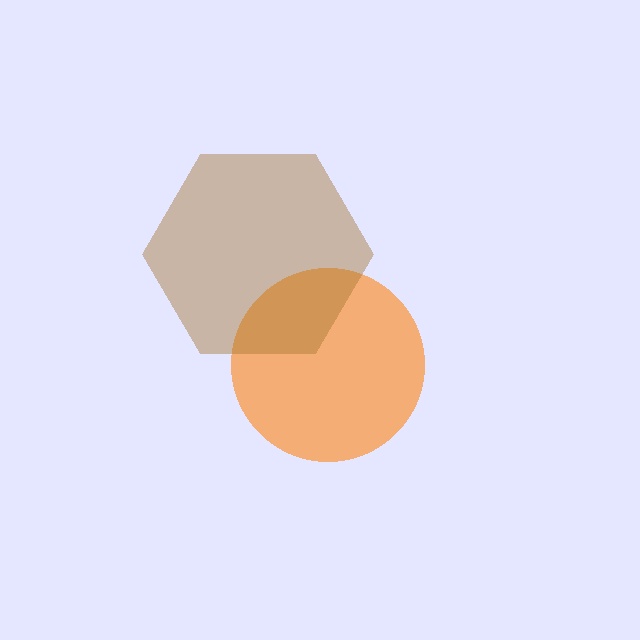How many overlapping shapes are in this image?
There are 2 overlapping shapes in the image.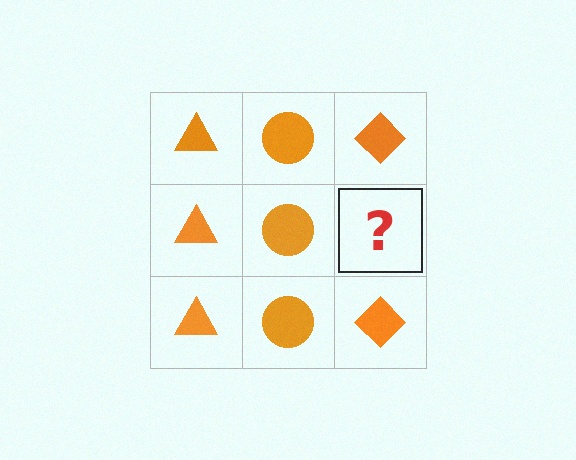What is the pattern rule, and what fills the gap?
The rule is that each column has a consistent shape. The gap should be filled with an orange diamond.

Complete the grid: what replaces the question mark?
The question mark should be replaced with an orange diamond.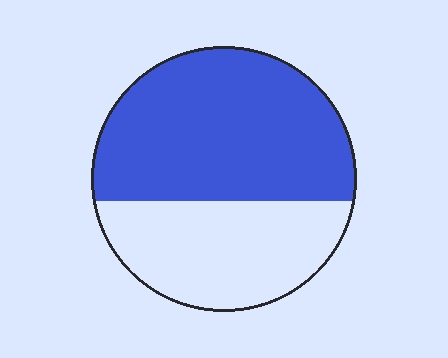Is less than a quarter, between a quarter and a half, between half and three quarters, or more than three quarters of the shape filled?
Between half and three quarters.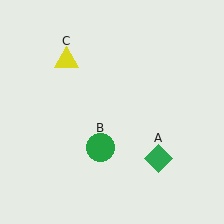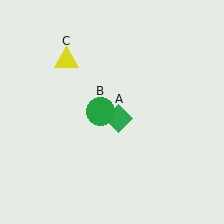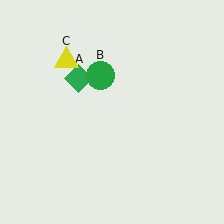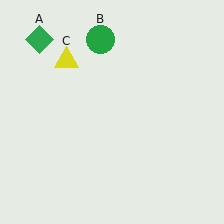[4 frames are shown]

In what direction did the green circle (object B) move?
The green circle (object B) moved up.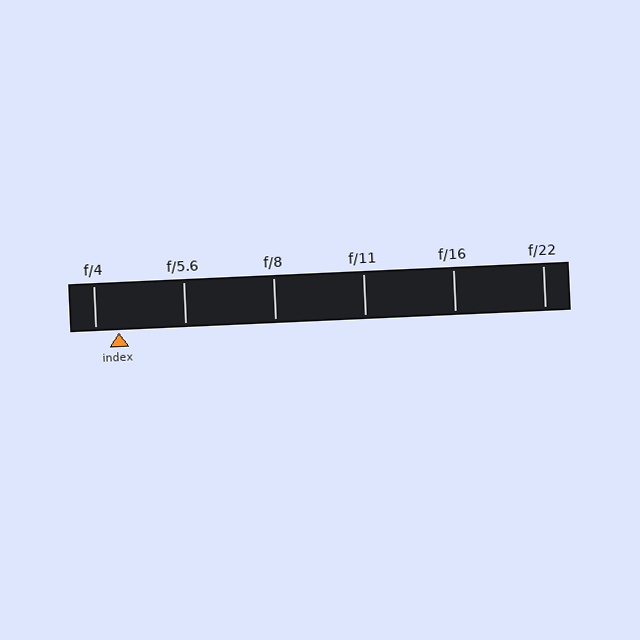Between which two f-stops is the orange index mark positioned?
The index mark is between f/4 and f/5.6.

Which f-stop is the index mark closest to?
The index mark is closest to f/4.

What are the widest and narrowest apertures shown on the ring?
The widest aperture shown is f/4 and the narrowest is f/22.